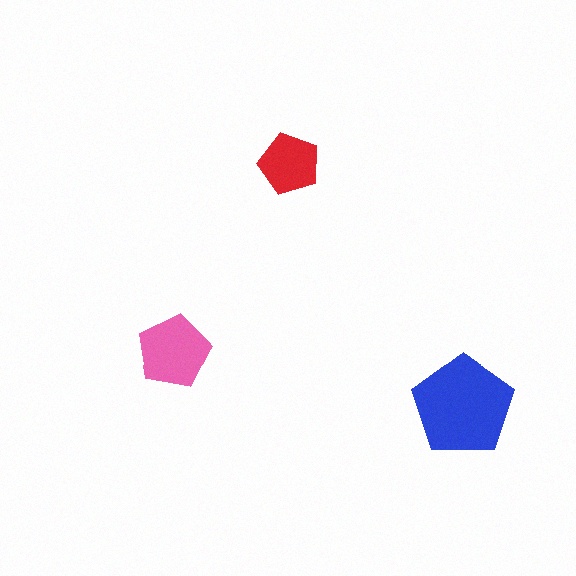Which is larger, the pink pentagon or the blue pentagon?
The blue one.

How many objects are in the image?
There are 3 objects in the image.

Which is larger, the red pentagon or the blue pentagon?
The blue one.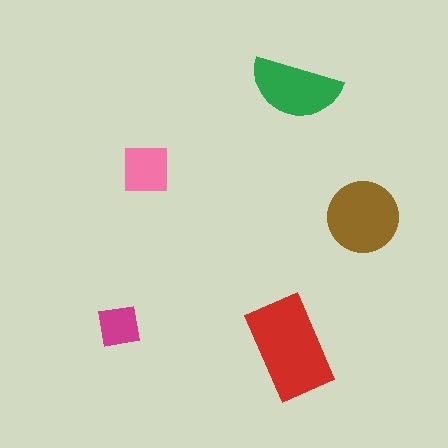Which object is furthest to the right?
The brown circle is rightmost.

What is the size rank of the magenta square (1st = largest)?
5th.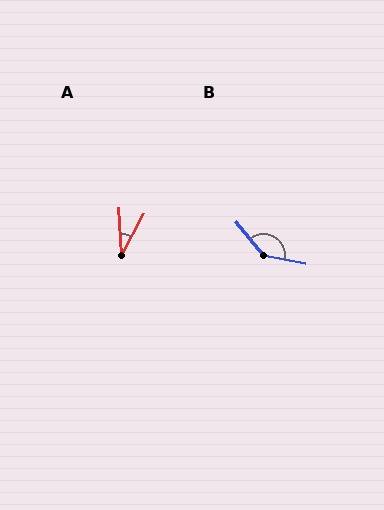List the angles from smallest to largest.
A (32°), B (140°).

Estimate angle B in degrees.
Approximately 140 degrees.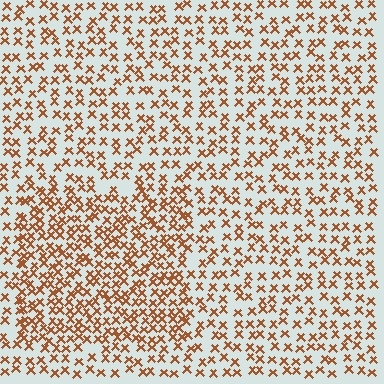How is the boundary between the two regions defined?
The boundary is defined by a change in element density (approximately 1.7x ratio). All elements are the same color, size, and shape.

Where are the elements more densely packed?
The elements are more densely packed inside the rectangle boundary.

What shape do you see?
I see a rectangle.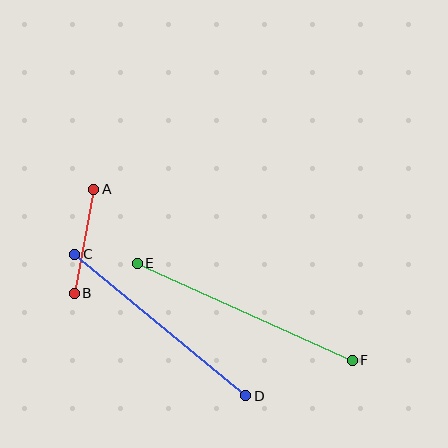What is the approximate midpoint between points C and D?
The midpoint is at approximately (160, 325) pixels.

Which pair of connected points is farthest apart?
Points E and F are farthest apart.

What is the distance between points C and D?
The distance is approximately 222 pixels.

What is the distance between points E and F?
The distance is approximately 236 pixels.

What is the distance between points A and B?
The distance is approximately 106 pixels.